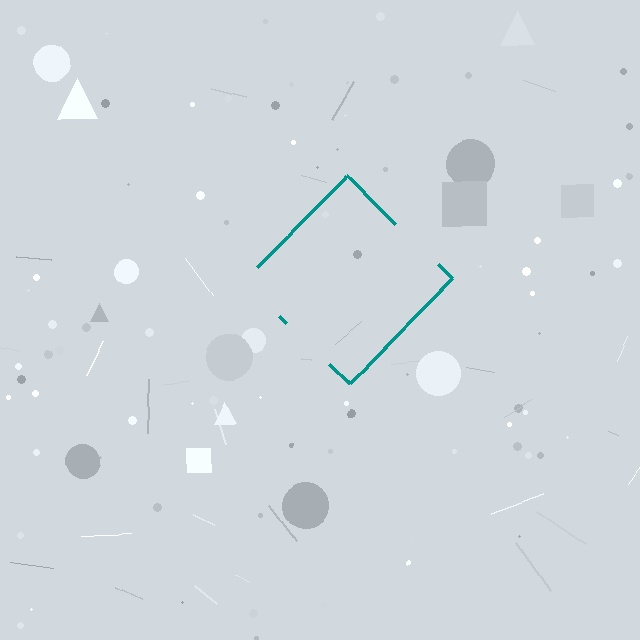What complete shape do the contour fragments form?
The contour fragments form a diamond.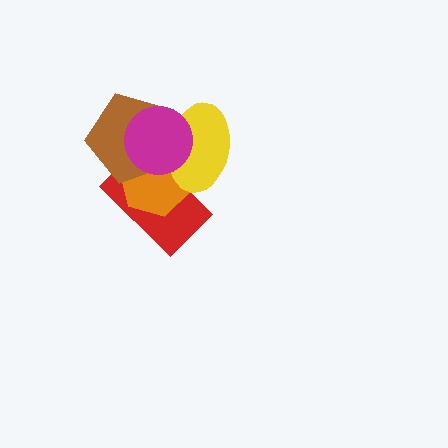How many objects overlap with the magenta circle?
4 objects overlap with the magenta circle.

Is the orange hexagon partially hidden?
Yes, it is partially covered by another shape.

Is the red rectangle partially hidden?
Yes, it is partially covered by another shape.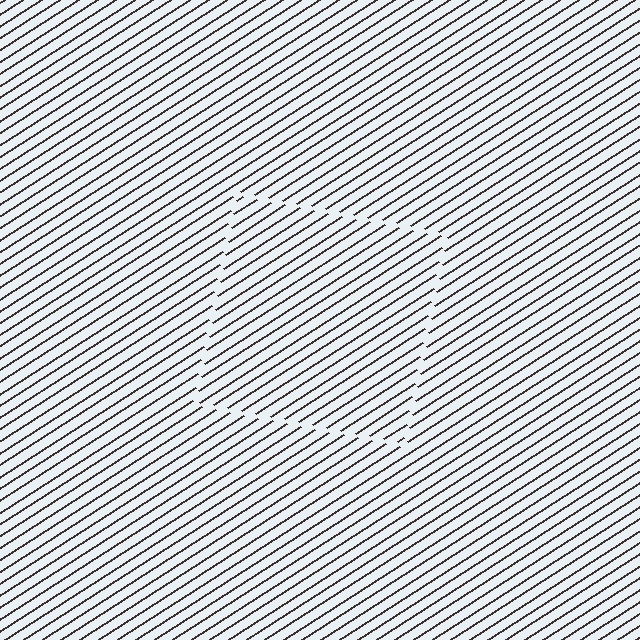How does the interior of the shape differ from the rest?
The interior of the shape contains the same grating, shifted by half a period — the contour is defined by the phase discontinuity where line-ends from the inner and outer gratings abut.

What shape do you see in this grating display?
An illusory square. The interior of the shape contains the same grating, shifted by half a period — the contour is defined by the phase discontinuity where line-ends from the inner and outer gratings abut.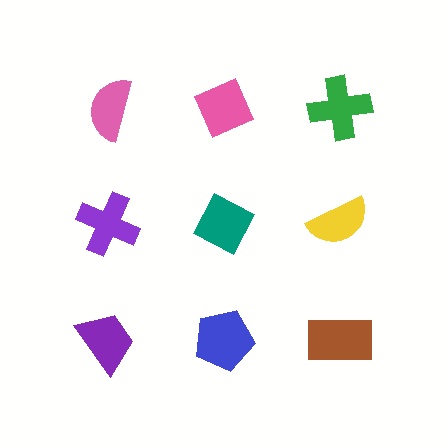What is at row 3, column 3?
A brown rectangle.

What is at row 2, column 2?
A teal diamond.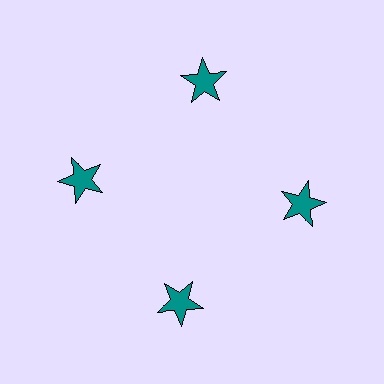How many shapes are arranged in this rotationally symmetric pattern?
There are 4 shapes, arranged in 4 groups of 1.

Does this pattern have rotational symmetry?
Yes, this pattern has 4-fold rotational symmetry. It looks the same after rotating 90 degrees around the center.